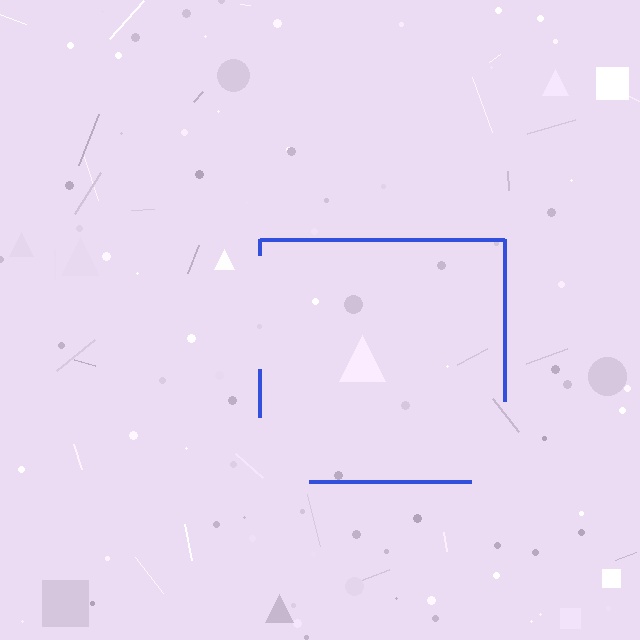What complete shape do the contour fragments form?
The contour fragments form a square.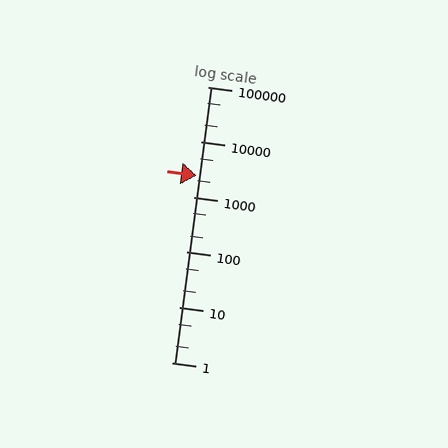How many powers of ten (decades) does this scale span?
The scale spans 5 decades, from 1 to 100000.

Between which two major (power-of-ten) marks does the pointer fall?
The pointer is between 1000 and 10000.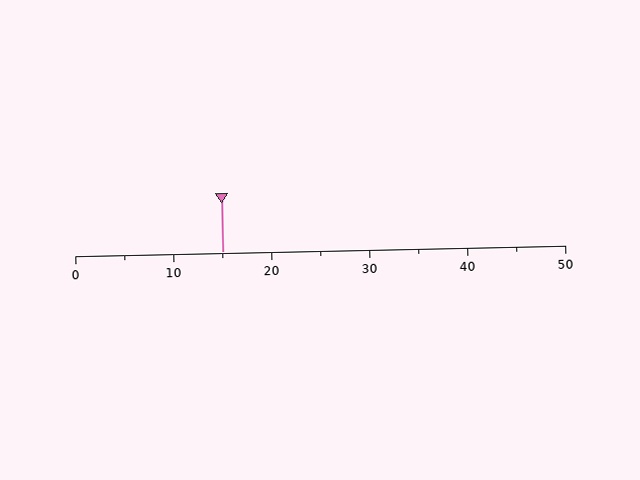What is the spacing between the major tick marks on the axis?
The major ticks are spaced 10 apart.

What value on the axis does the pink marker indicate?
The marker indicates approximately 15.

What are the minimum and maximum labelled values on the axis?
The axis runs from 0 to 50.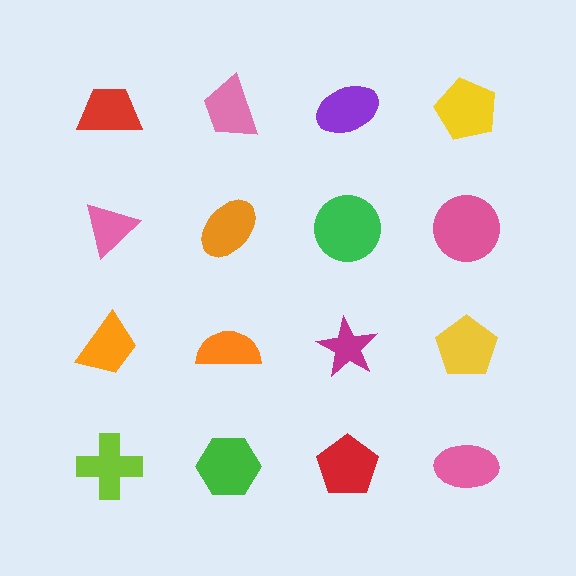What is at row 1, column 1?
A red trapezoid.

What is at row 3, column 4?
A yellow pentagon.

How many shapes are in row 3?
4 shapes.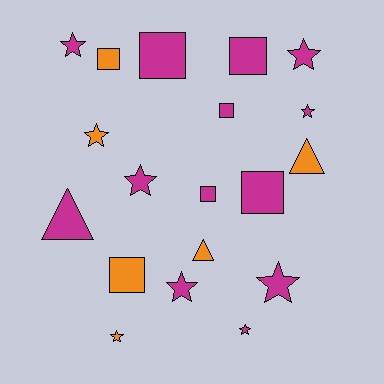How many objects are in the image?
There are 19 objects.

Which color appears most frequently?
Magenta, with 13 objects.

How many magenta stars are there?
There are 7 magenta stars.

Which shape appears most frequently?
Star, with 9 objects.